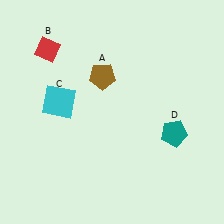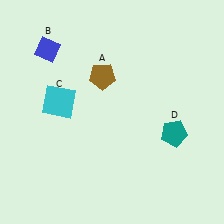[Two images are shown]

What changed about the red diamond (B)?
In Image 1, B is red. In Image 2, it changed to blue.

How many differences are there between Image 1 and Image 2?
There is 1 difference between the two images.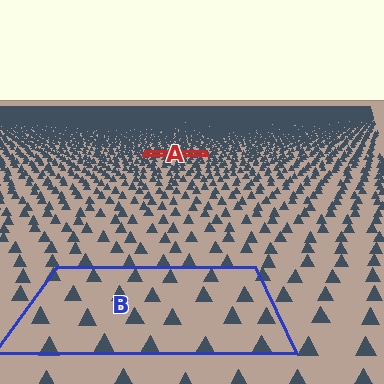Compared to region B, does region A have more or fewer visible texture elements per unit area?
Region A has more texture elements per unit area — they are packed more densely because it is farther away.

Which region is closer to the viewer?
Region B is closer. The texture elements there are larger and more spread out.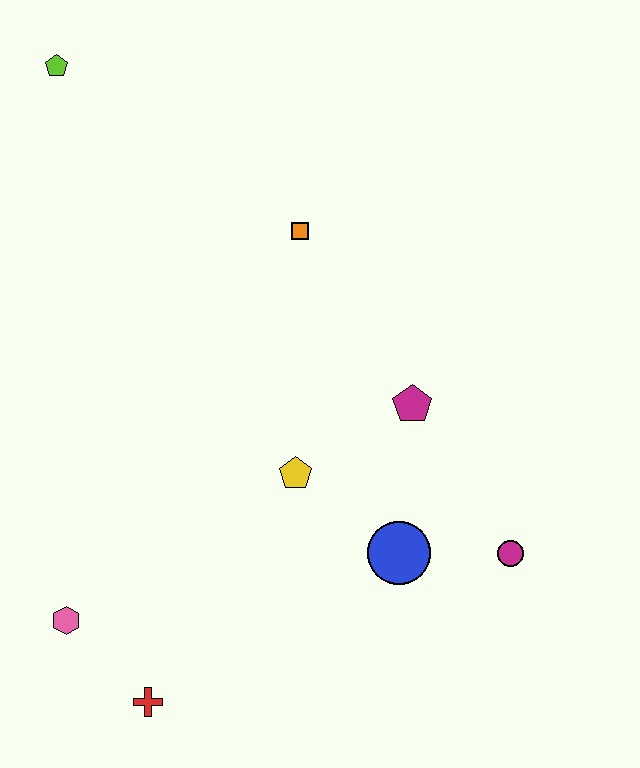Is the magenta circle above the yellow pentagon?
No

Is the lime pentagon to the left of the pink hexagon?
Yes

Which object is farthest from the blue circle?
The lime pentagon is farthest from the blue circle.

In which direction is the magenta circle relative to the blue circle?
The magenta circle is to the right of the blue circle.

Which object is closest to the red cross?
The pink hexagon is closest to the red cross.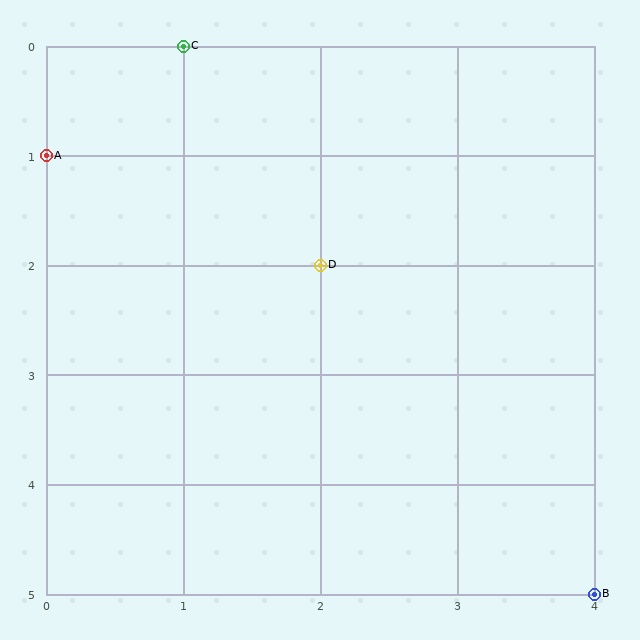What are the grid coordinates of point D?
Point D is at grid coordinates (2, 2).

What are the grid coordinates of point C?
Point C is at grid coordinates (1, 0).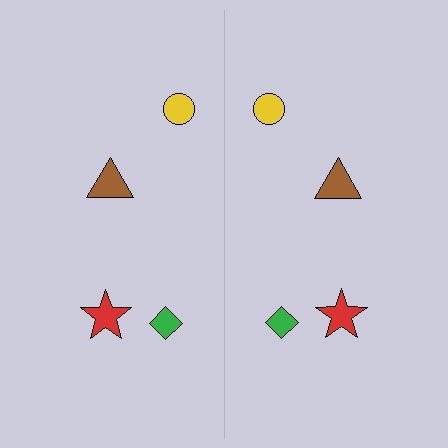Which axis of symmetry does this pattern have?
The pattern has a vertical axis of symmetry running through the center of the image.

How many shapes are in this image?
There are 8 shapes in this image.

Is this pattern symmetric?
Yes, this pattern has bilateral (reflection) symmetry.